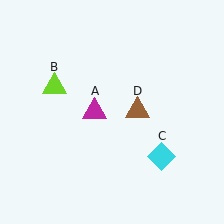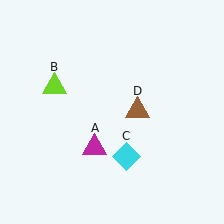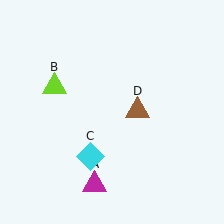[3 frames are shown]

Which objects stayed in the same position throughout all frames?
Lime triangle (object B) and brown triangle (object D) remained stationary.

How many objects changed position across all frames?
2 objects changed position: magenta triangle (object A), cyan diamond (object C).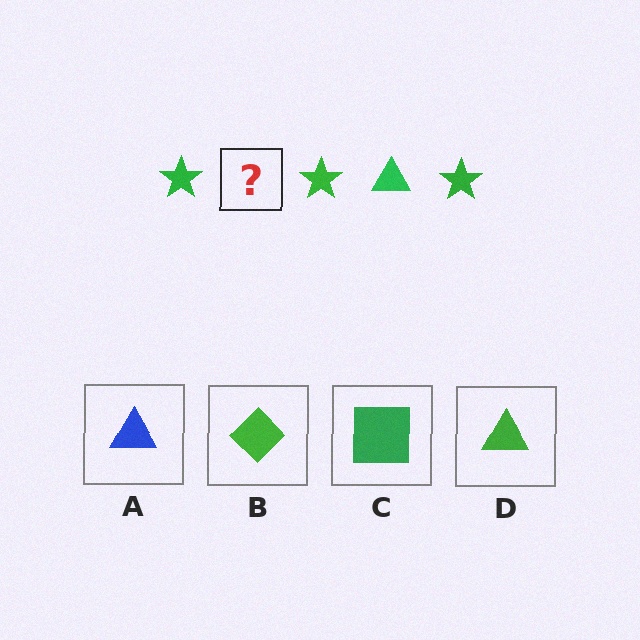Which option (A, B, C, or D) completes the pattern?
D.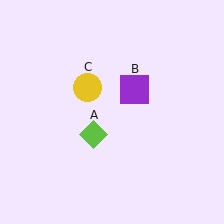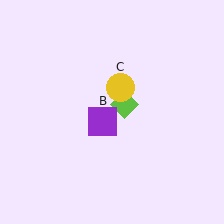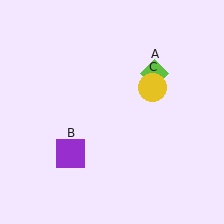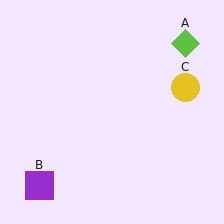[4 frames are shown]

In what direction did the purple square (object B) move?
The purple square (object B) moved down and to the left.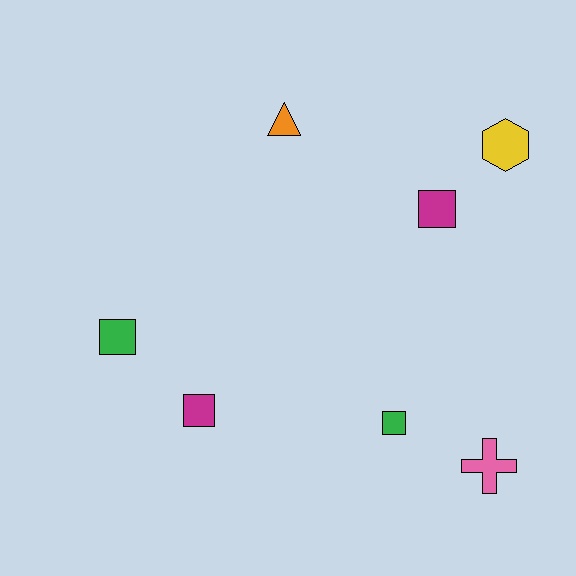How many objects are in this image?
There are 7 objects.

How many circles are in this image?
There are no circles.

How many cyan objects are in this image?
There are no cyan objects.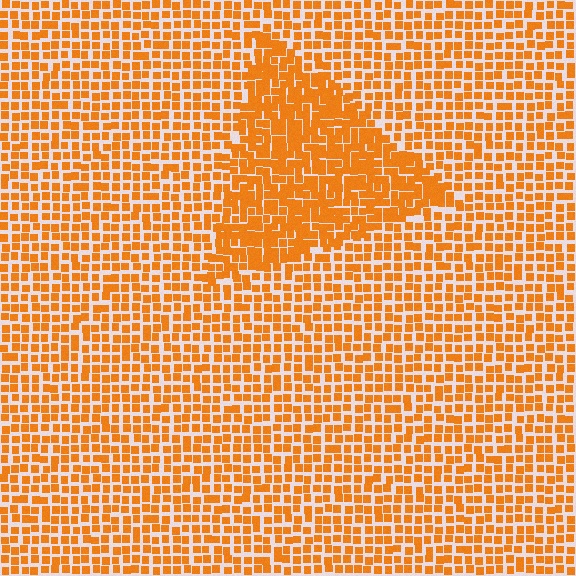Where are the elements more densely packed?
The elements are more densely packed inside the triangle boundary.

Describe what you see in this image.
The image contains small orange elements arranged at two different densities. A triangle-shaped region is visible where the elements are more densely packed than the surrounding area.